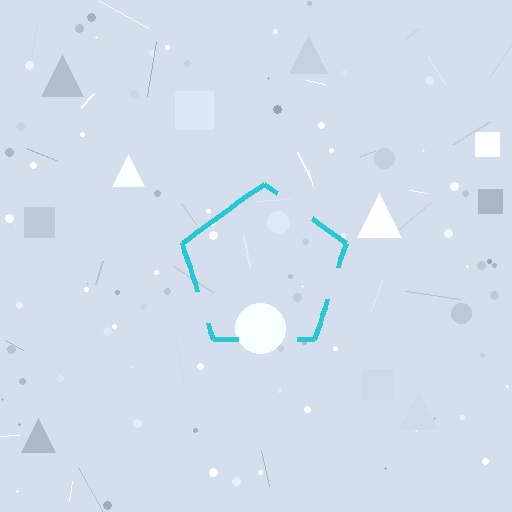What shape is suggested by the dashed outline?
The dashed outline suggests a pentagon.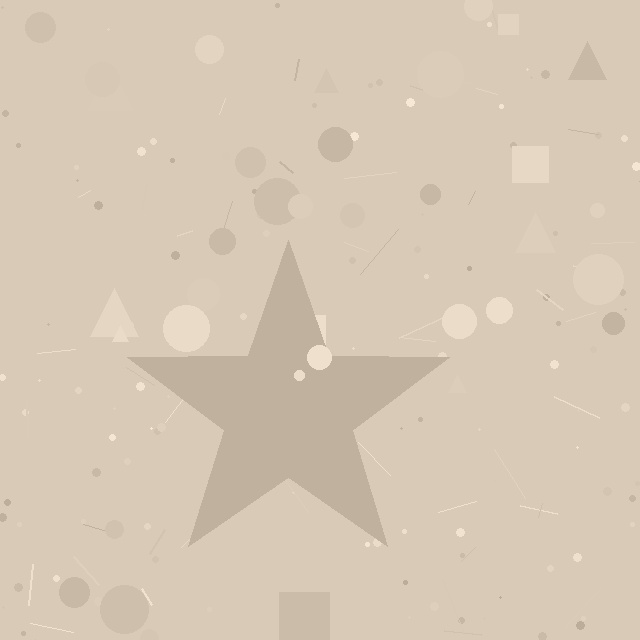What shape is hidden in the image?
A star is hidden in the image.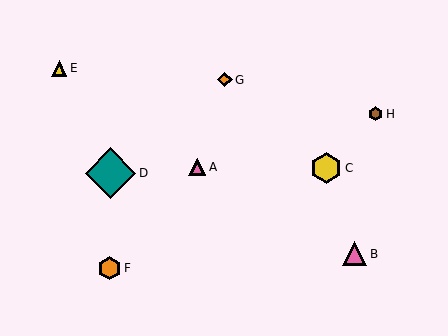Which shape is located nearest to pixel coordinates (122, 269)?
The orange hexagon (labeled F) at (109, 268) is nearest to that location.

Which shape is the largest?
The teal diamond (labeled D) is the largest.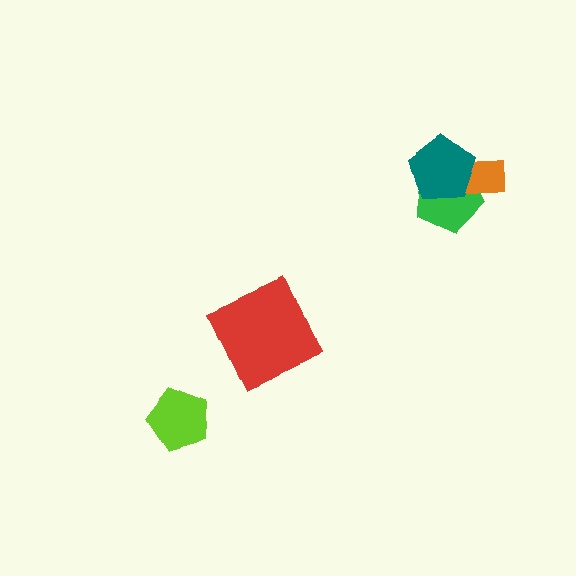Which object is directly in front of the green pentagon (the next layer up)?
The orange rectangle is directly in front of the green pentagon.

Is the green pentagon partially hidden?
Yes, it is partially covered by another shape.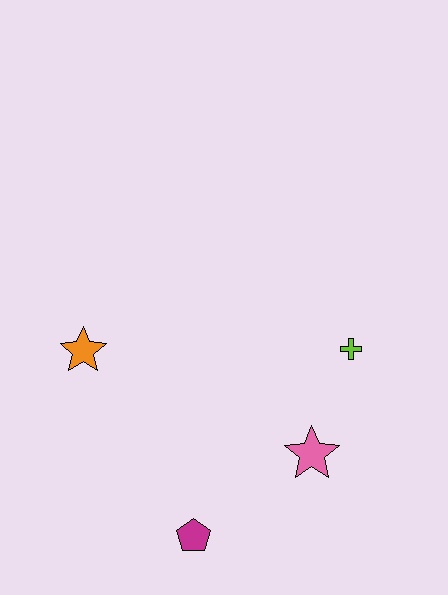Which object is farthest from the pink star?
The orange star is farthest from the pink star.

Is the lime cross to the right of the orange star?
Yes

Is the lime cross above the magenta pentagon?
Yes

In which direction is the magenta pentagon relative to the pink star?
The magenta pentagon is to the left of the pink star.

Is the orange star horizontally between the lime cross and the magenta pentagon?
No